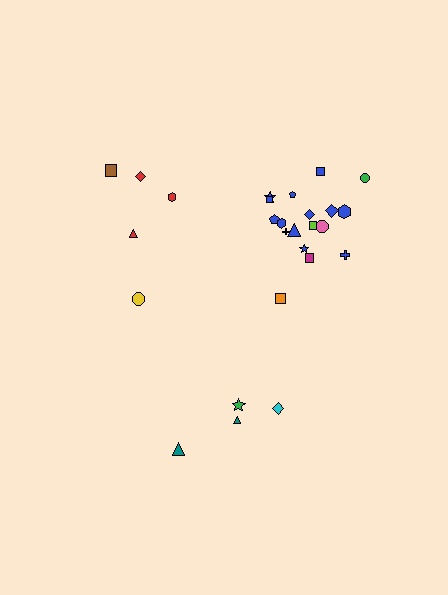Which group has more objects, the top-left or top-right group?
The top-right group.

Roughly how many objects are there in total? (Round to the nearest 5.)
Roughly 25 objects in total.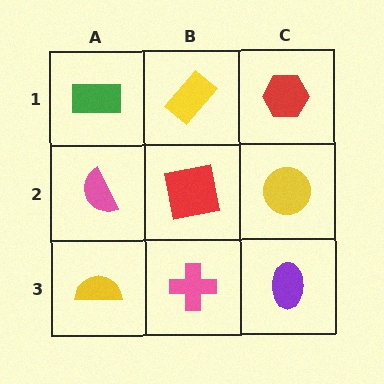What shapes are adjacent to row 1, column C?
A yellow circle (row 2, column C), a yellow rectangle (row 1, column B).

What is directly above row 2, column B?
A yellow rectangle.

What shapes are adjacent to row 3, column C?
A yellow circle (row 2, column C), a pink cross (row 3, column B).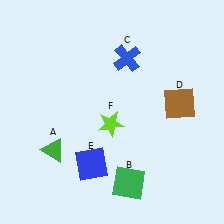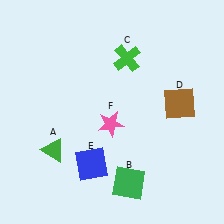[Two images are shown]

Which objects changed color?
C changed from blue to green. F changed from lime to pink.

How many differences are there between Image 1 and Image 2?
There are 2 differences between the two images.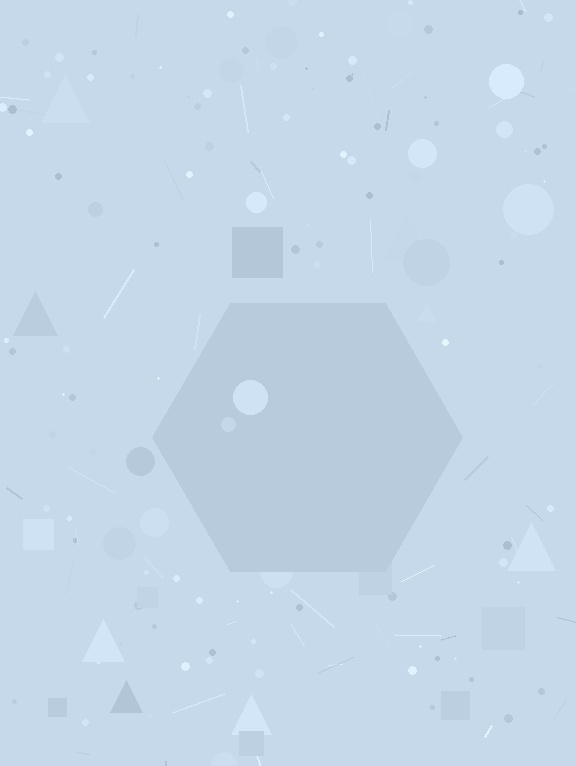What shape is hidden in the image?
A hexagon is hidden in the image.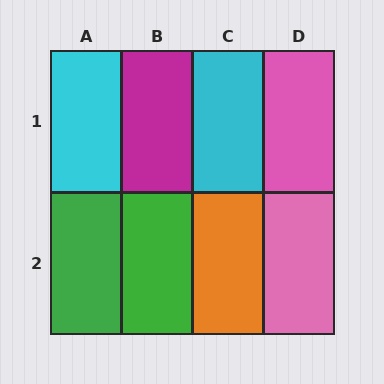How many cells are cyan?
2 cells are cyan.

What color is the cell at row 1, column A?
Cyan.